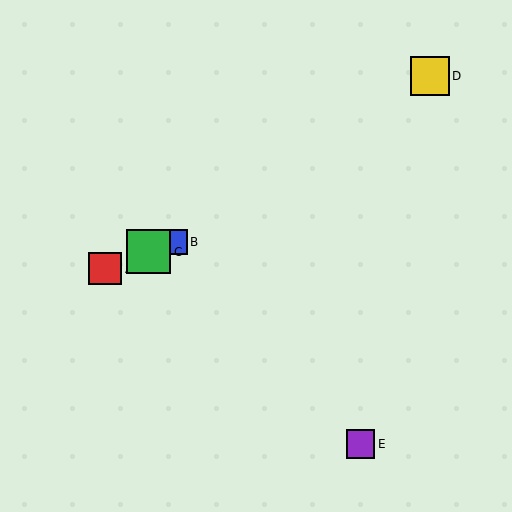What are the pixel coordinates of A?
Object A is at (105, 269).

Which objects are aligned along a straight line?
Objects A, B, C are aligned along a straight line.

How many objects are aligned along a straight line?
3 objects (A, B, C) are aligned along a straight line.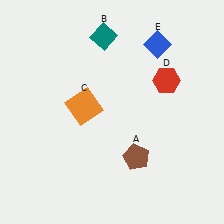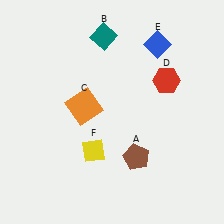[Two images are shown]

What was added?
A yellow diamond (F) was added in Image 2.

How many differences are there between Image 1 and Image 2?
There is 1 difference between the two images.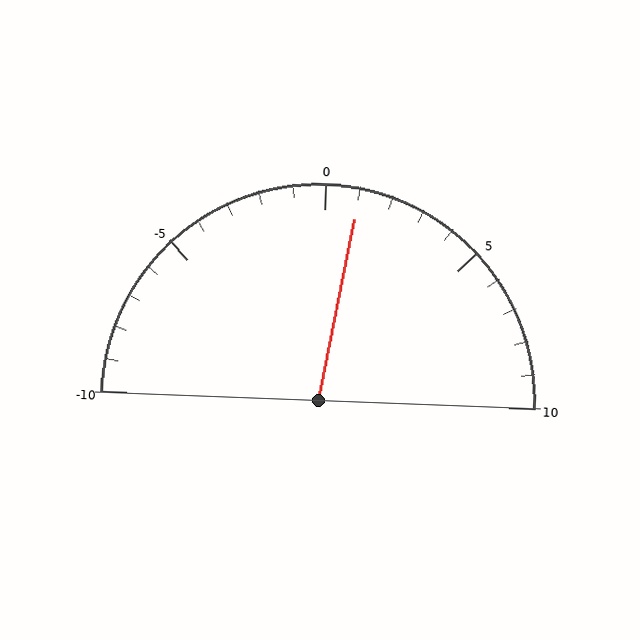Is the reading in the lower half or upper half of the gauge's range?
The reading is in the upper half of the range (-10 to 10).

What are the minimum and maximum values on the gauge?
The gauge ranges from -10 to 10.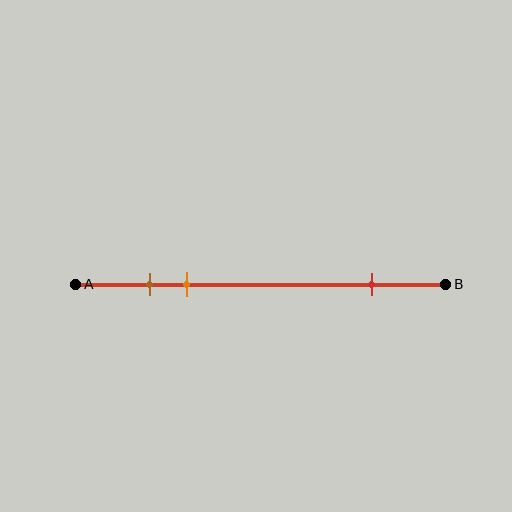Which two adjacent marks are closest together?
The brown and orange marks are the closest adjacent pair.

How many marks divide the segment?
There are 3 marks dividing the segment.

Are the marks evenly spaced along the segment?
No, the marks are not evenly spaced.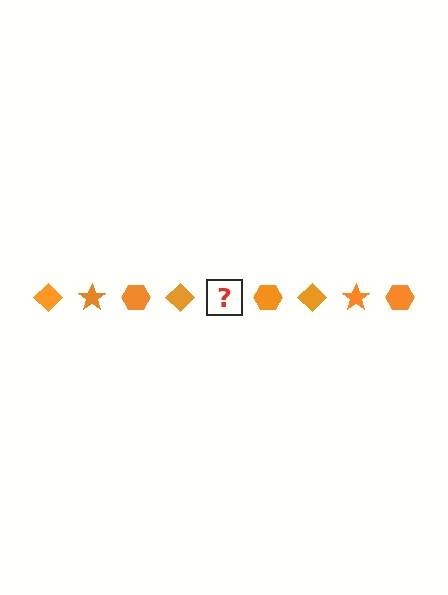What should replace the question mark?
The question mark should be replaced with an orange star.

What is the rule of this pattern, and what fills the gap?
The rule is that the pattern cycles through diamond, star, hexagon shapes in orange. The gap should be filled with an orange star.